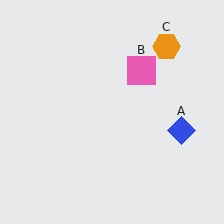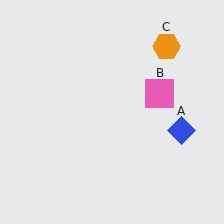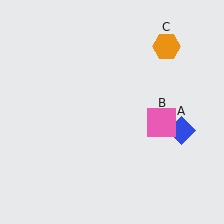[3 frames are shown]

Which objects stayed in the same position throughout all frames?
Blue diamond (object A) and orange hexagon (object C) remained stationary.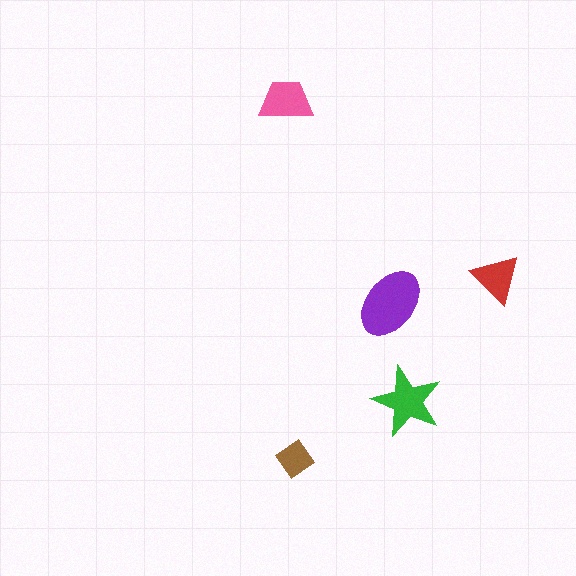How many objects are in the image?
There are 5 objects in the image.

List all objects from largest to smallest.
The purple ellipse, the green star, the pink trapezoid, the red triangle, the brown diamond.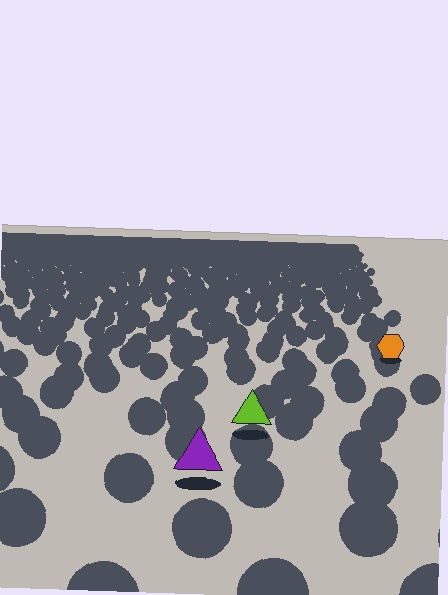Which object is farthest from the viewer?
The orange hexagon is farthest from the viewer. It appears smaller and the ground texture around it is denser.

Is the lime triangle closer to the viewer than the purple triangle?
No. The purple triangle is closer — you can tell from the texture gradient: the ground texture is coarser near it.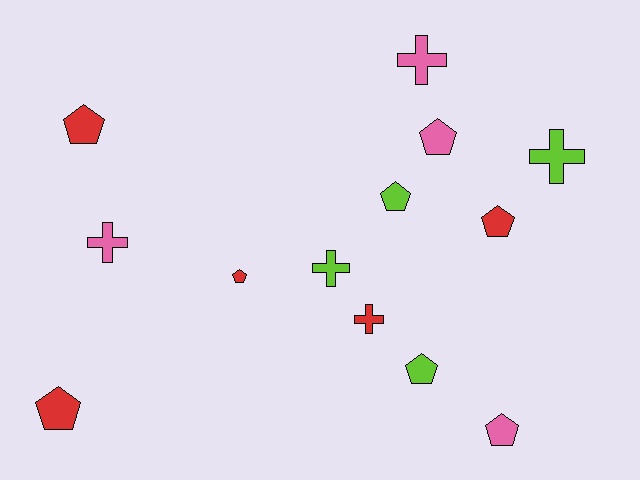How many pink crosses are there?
There are 2 pink crosses.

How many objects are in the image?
There are 13 objects.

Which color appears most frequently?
Red, with 5 objects.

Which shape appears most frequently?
Pentagon, with 8 objects.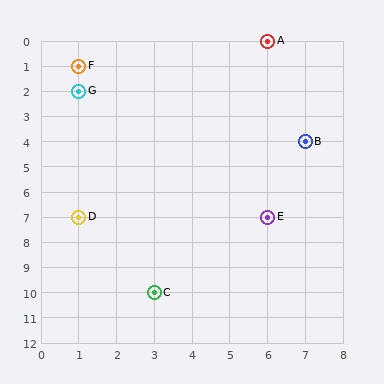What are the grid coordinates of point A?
Point A is at grid coordinates (6, 0).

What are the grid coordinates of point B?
Point B is at grid coordinates (7, 4).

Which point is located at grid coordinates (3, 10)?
Point C is at (3, 10).